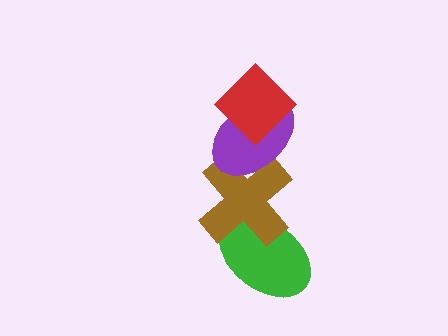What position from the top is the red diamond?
The red diamond is 1st from the top.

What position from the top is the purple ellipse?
The purple ellipse is 2nd from the top.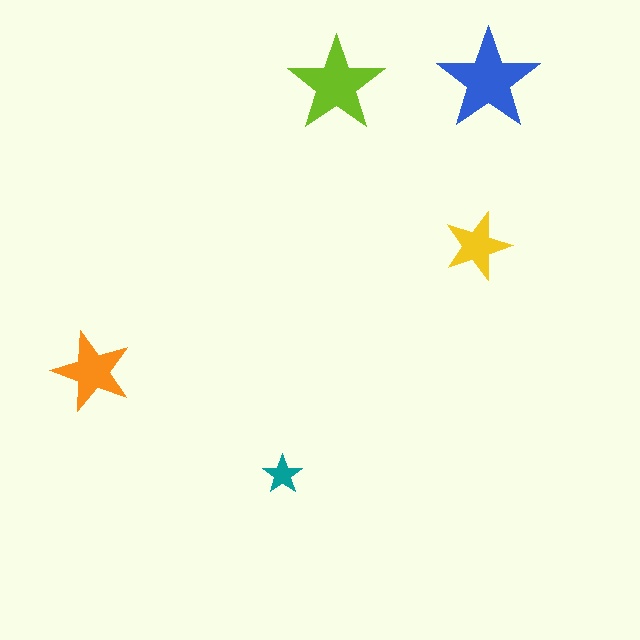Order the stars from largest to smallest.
the blue one, the lime one, the orange one, the yellow one, the teal one.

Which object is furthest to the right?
The blue star is rightmost.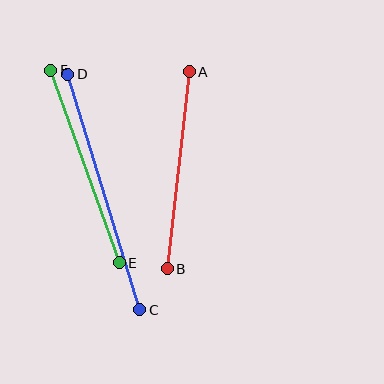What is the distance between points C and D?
The distance is approximately 247 pixels.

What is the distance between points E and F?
The distance is approximately 204 pixels.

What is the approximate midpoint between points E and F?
The midpoint is at approximately (85, 166) pixels.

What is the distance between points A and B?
The distance is approximately 199 pixels.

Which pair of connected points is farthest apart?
Points C and D are farthest apart.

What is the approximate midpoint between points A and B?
The midpoint is at approximately (178, 170) pixels.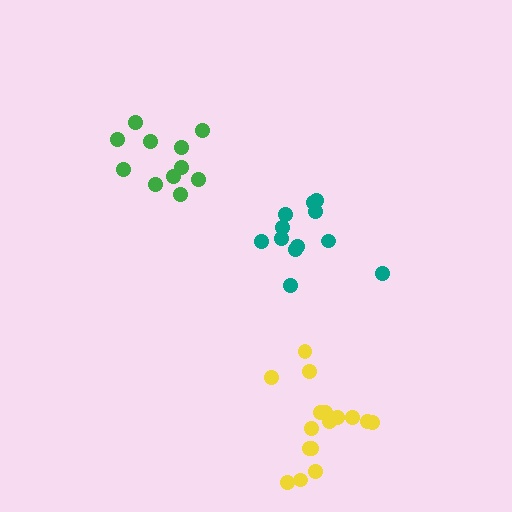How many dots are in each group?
Group 1: 16 dots, Group 2: 12 dots, Group 3: 11 dots (39 total).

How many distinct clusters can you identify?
There are 3 distinct clusters.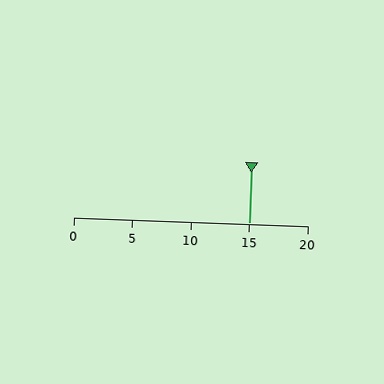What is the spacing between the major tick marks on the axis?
The major ticks are spaced 5 apart.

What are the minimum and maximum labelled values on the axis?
The axis runs from 0 to 20.